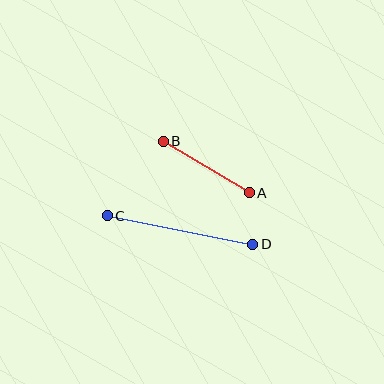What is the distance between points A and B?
The distance is approximately 100 pixels.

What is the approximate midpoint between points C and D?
The midpoint is at approximately (180, 230) pixels.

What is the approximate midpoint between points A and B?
The midpoint is at approximately (206, 167) pixels.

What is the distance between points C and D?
The distance is approximately 148 pixels.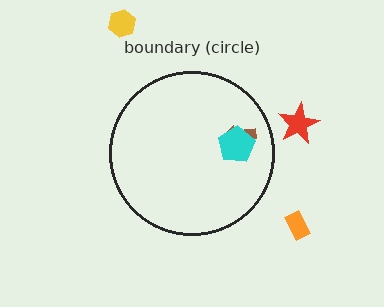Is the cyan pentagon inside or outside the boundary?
Inside.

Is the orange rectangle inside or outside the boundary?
Outside.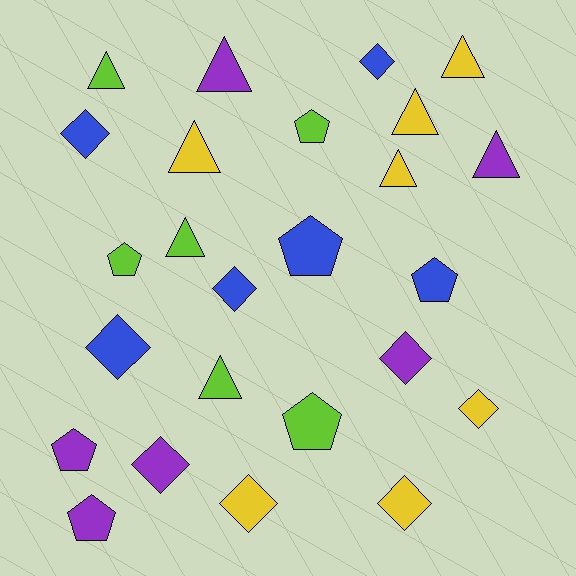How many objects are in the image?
There are 25 objects.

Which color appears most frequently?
Yellow, with 7 objects.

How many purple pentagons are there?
There are 2 purple pentagons.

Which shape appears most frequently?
Triangle, with 9 objects.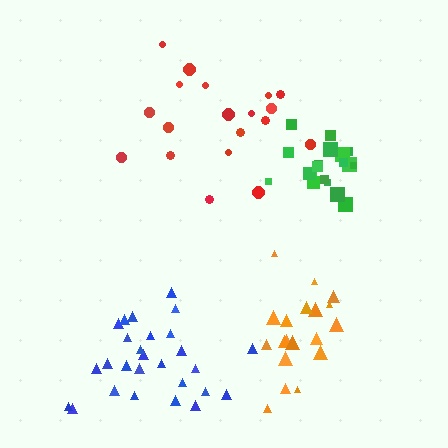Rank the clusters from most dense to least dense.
green, orange, blue, red.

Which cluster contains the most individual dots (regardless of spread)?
Blue (27).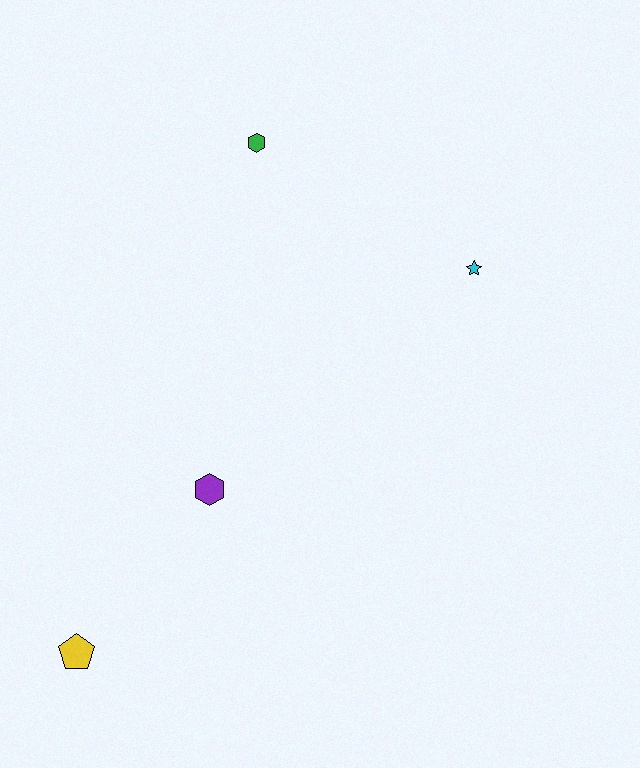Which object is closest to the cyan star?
The green hexagon is closest to the cyan star.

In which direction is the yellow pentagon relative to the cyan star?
The yellow pentagon is to the left of the cyan star.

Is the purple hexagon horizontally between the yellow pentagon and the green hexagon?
Yes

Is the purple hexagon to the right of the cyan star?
No